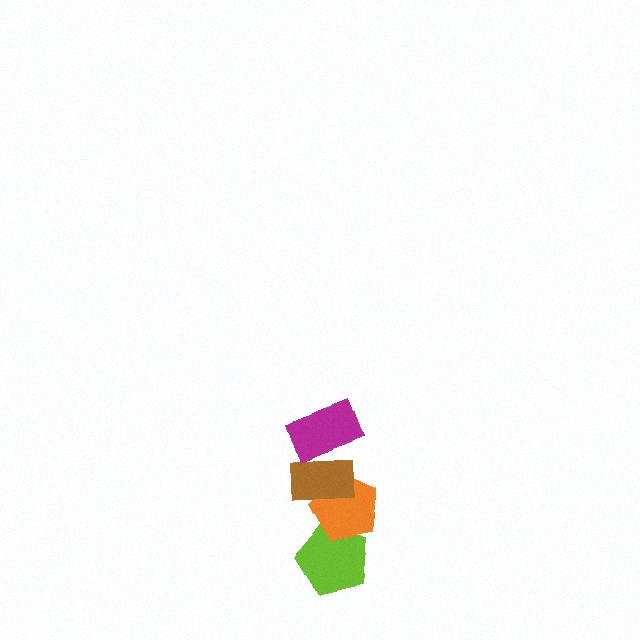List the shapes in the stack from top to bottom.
From top to bottom: the magenta rectangle, the brown rectangle, the orange pentagon, the lime pentagon.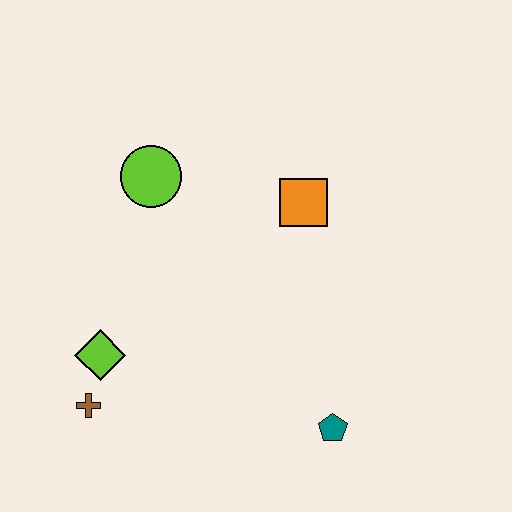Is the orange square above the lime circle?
No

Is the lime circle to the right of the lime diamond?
Yes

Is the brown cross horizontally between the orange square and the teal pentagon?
No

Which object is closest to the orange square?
The lime circle is closest to the orange square.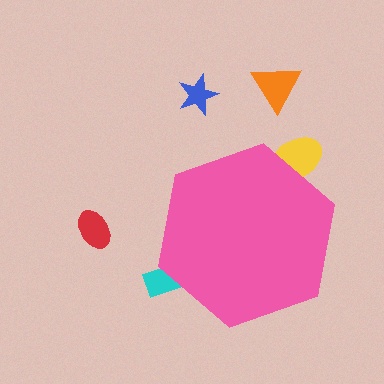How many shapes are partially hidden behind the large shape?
2 shapes are partially hidden.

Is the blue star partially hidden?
No, the blue star is fully visible.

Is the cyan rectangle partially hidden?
Yes, the cyan rectangle is partially hidden behind the pink hexagon.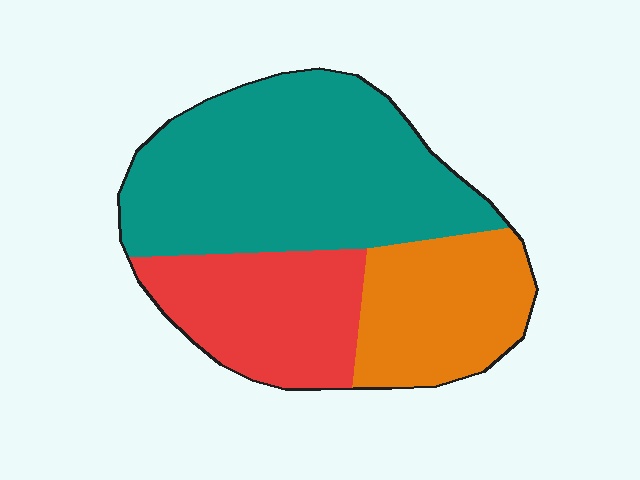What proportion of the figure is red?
Red covers around 25% of the figure.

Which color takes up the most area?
Teal, at roughly 50%.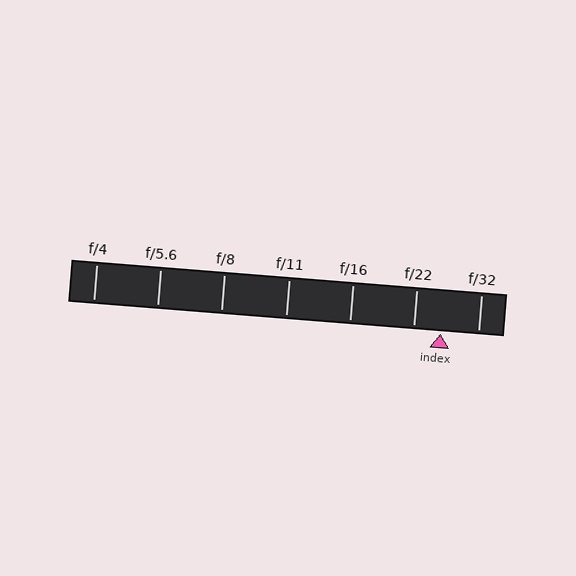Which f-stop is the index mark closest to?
The index mark is closest to f/22.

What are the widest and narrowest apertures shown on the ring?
The widest aperture shown is f/4 and the narrowest is f/32.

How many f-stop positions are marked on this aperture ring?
There are 7 f-stop positions marked.